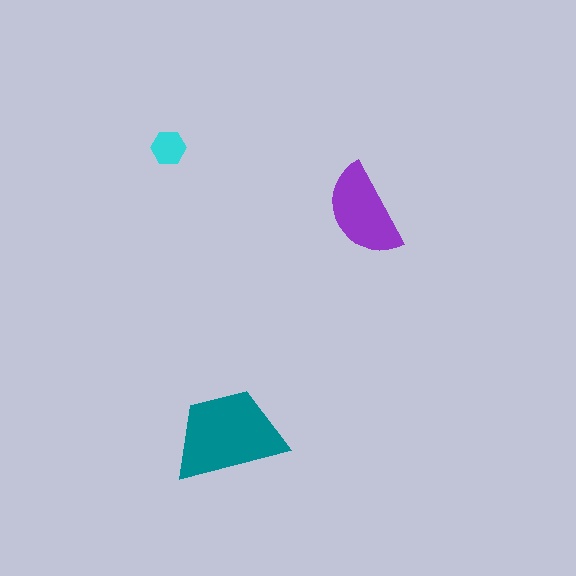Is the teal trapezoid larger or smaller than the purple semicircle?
Larger.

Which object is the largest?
The teal trapezoid.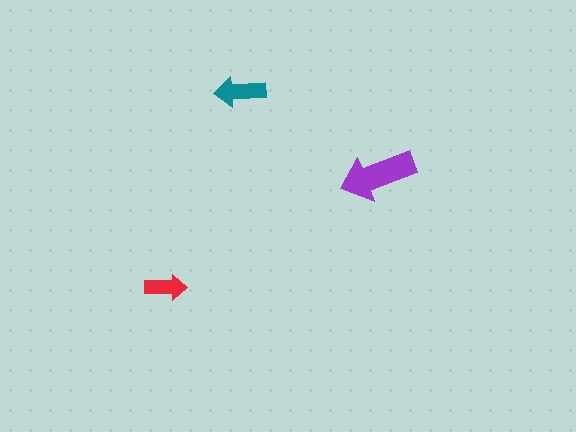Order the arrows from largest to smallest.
the purple one, the teal one, the red one.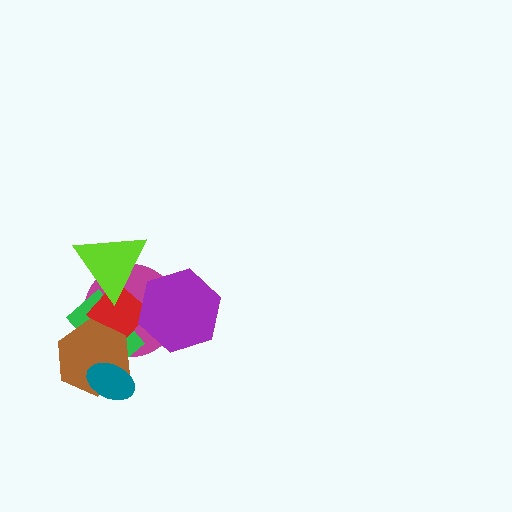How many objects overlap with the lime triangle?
3 objects overlap with the lime triangle.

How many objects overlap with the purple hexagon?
2 objects overlap with the purple hexagon.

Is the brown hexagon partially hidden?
Yes, it is partially covered by another shape.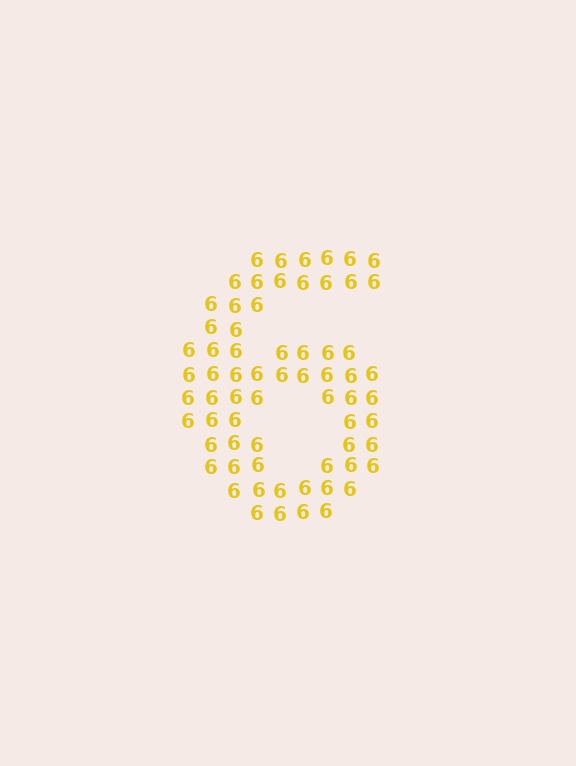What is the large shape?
The large shape is the digit 6.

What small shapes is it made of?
It is made of small digit 6's.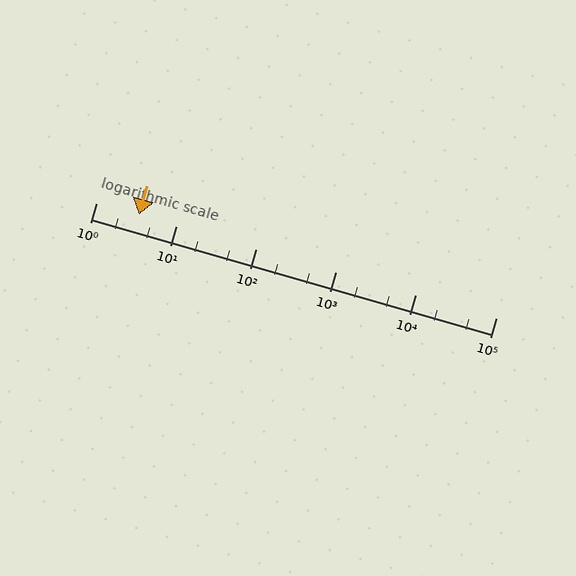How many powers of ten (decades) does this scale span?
The scale spans 5 decades, from 1 to 100000.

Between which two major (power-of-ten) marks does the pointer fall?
The pointer is between 1 and 10.